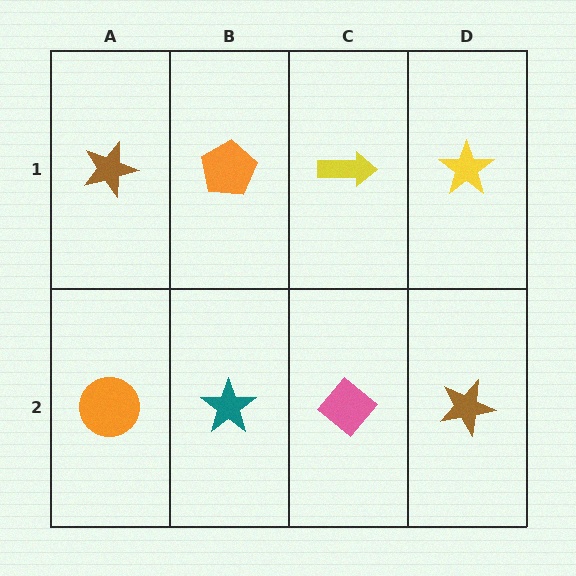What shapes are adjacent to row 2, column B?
An orange pentagon (row 1, column B), an orange circle (row 2, column A), a pink diamond (row 2, column C).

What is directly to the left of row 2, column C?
A teal star.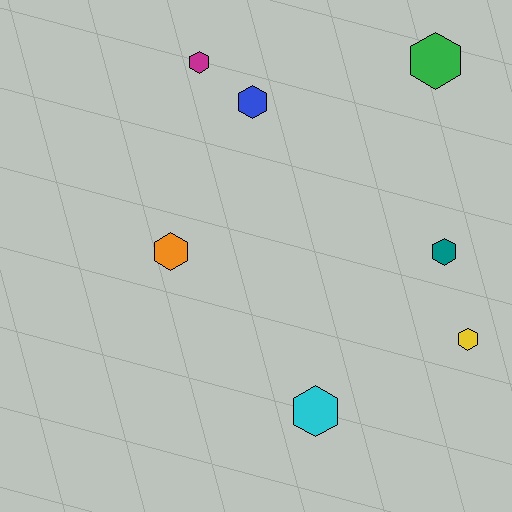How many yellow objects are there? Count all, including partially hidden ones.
There is 1 yellow object.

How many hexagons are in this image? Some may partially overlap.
There are 7 hexagons.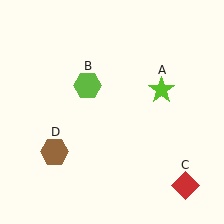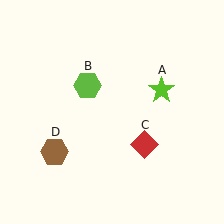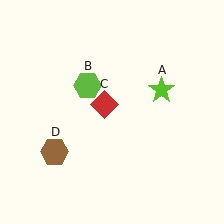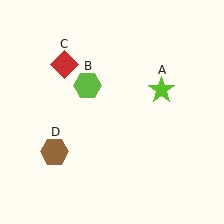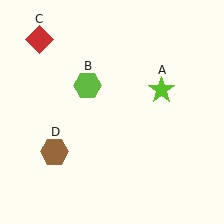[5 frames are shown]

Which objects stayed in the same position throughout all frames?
Lime star (object A) and lime hexagon (object B) and brown hexagon (object D) remained stationary.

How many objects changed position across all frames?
1 object changed position: red diamond (object C).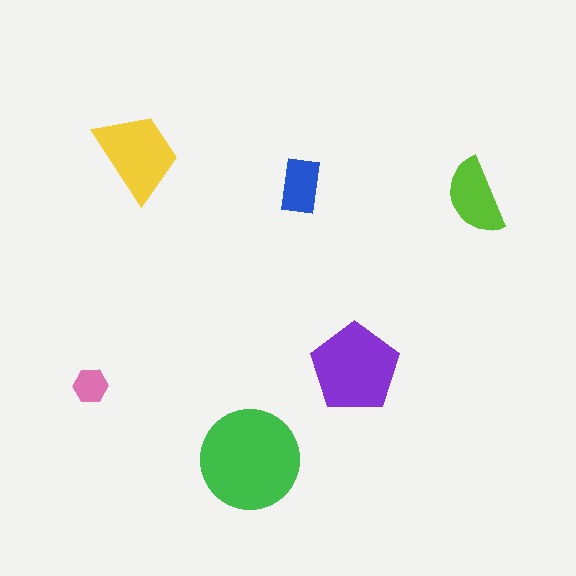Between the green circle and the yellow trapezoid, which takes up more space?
The green circle.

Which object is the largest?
The green circle.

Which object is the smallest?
The pink hexagon.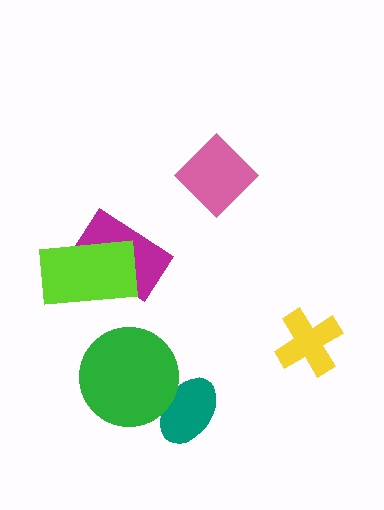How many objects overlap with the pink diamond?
0 objects overlap with the pink diamond.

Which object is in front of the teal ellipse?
The green circle is in front of the teal ellipse.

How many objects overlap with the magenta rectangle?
1 object overlaps with the magenta rectangle.